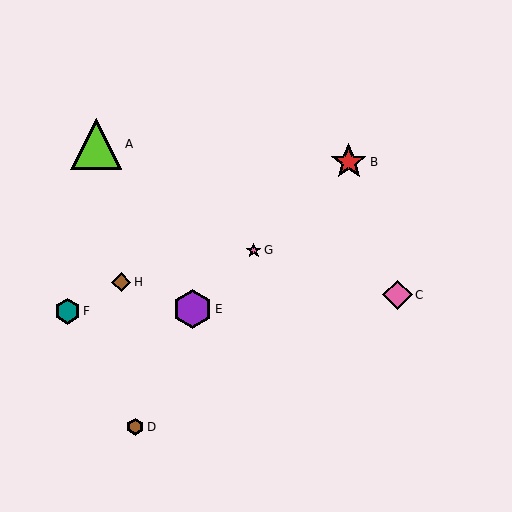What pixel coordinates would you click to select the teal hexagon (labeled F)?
Click at (67, 311) to select the teal hexagon F.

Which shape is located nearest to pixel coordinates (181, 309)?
The purple hexagon (labeled E) at (192, 309) is nearest to that location.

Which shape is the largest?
The lime triangle (labeled A) is the largest.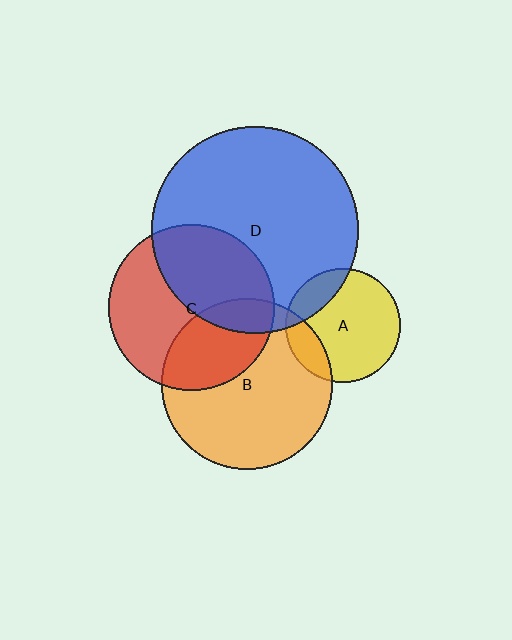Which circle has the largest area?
Circle D (blue).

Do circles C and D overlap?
Yes.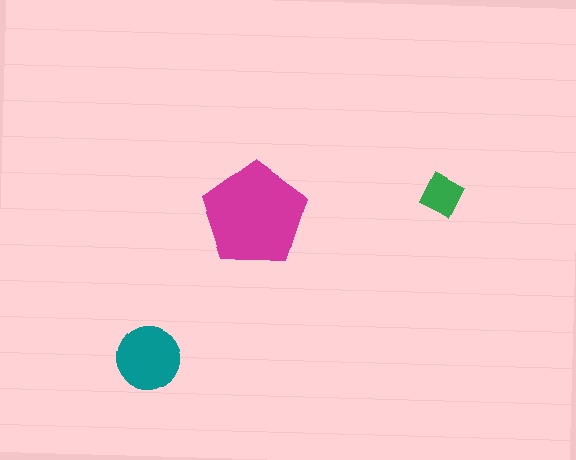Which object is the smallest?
The green square.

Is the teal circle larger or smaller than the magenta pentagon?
Smaller.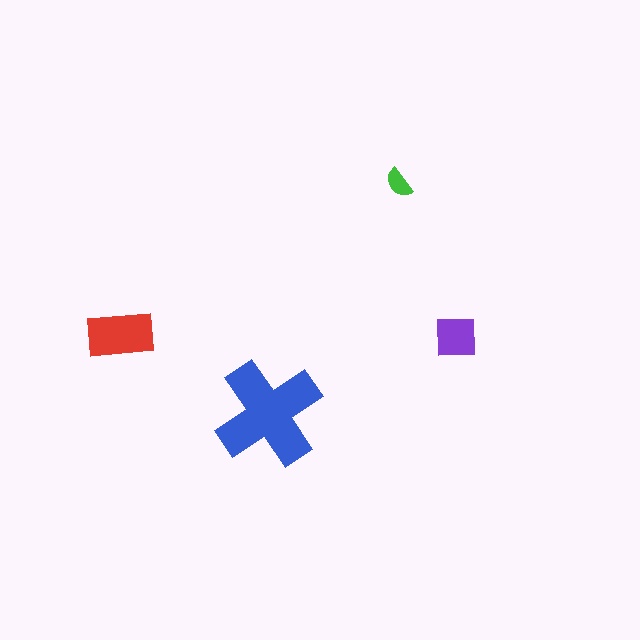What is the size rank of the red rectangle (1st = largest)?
2nd.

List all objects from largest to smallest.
The blue cross, the red rectangle, the purple square, the green semicircle.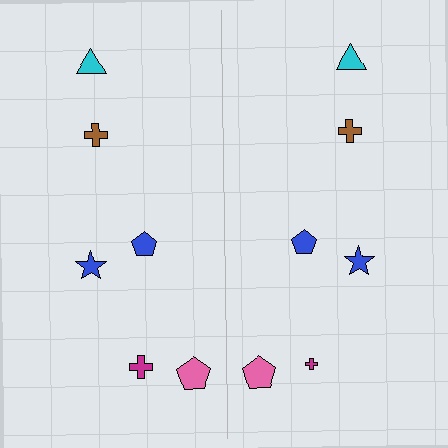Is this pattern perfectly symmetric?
No, the pattern is not perfectly symmetric. The magenta cross on the right side has a different size than its mirror counterpart.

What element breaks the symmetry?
The magenta cross on the right side has a different size than its mirror counterpart.